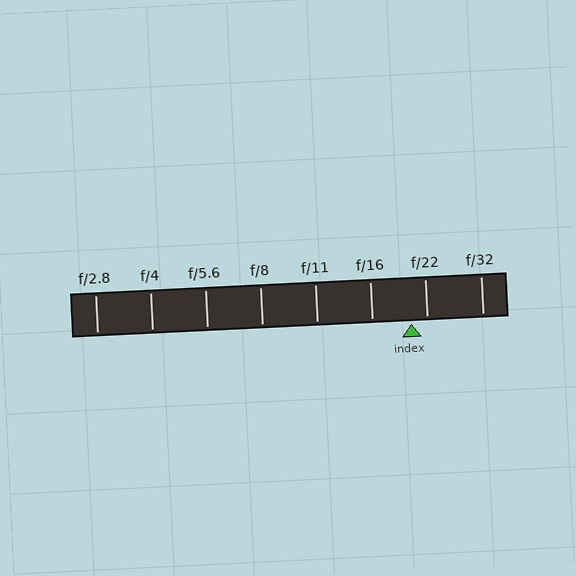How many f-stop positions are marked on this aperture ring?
There are 8 f-stop positions marked.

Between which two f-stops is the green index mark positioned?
The index mark is between f/16 and f/22.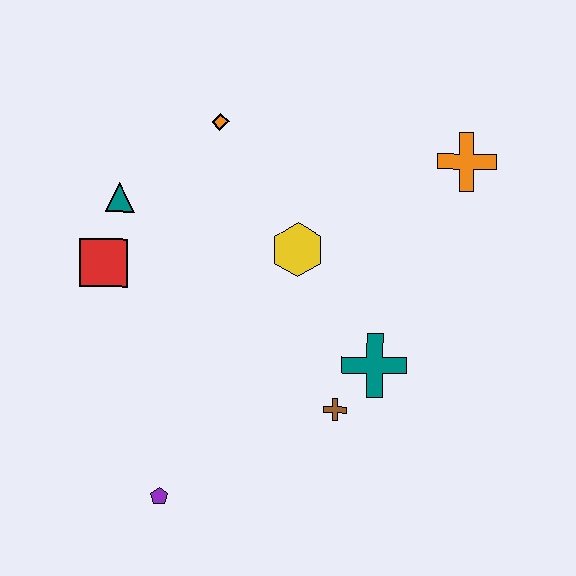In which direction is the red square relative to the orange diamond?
The red square is below the orange diamond.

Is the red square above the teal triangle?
No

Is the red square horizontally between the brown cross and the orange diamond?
No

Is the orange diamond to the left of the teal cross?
Yes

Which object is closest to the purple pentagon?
The brown cross is closest to the purple pentagon.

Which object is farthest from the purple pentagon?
The orange cross is farthest from the purple pentagon.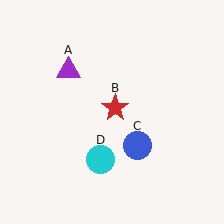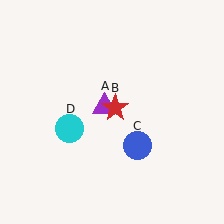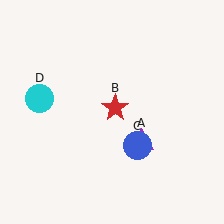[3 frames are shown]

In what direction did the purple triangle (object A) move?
The purple triangle (object A) moved down and to the right.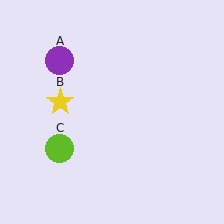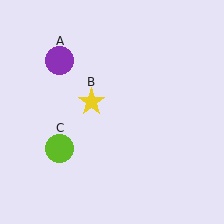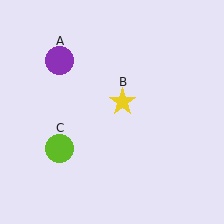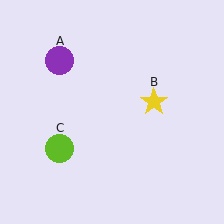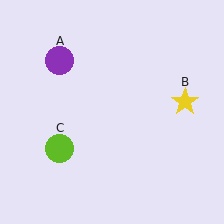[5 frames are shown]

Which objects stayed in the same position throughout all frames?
Purple circle (object A) and lime circle (object C) remained stationary.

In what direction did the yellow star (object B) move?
The yellow star (object B) moved right.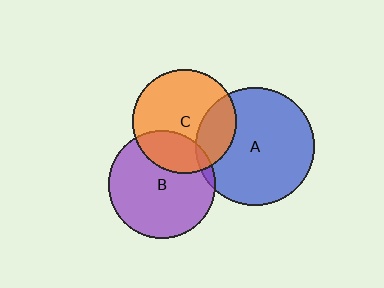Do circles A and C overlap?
Yes.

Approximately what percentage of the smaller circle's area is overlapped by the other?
Approximately 25%.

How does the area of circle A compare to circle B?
Approximately 1.2 times.